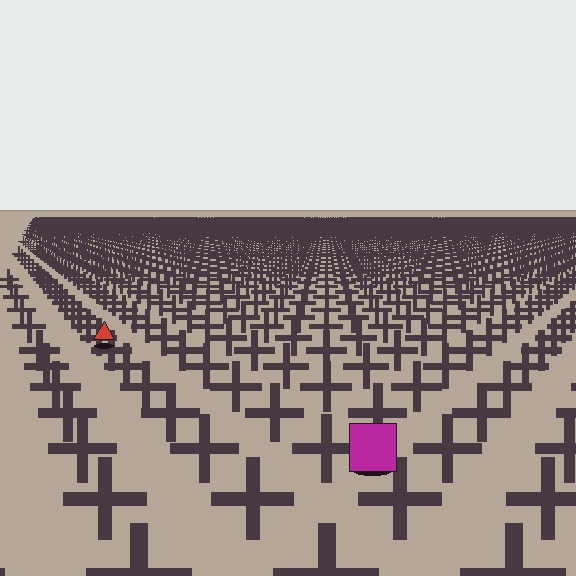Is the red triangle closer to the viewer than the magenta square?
No. The magenta square is closer — you can tell from the texture gradient: the ground texture is coarser near it.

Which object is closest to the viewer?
The magenta square is closest. The texture marks near it are larger and more spread out.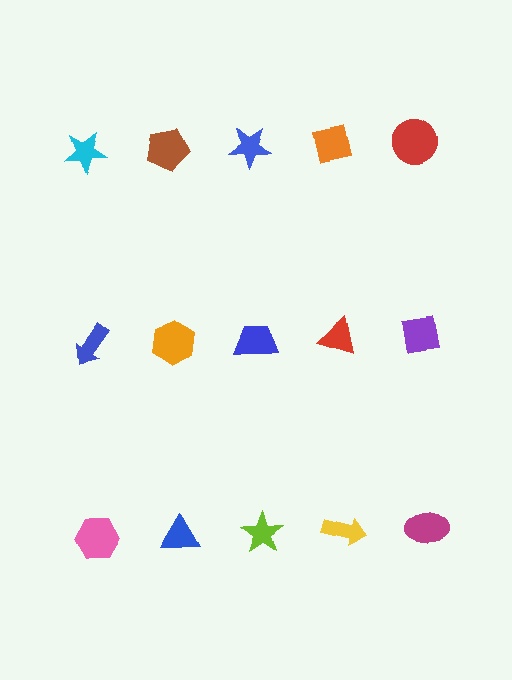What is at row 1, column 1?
A cyan star.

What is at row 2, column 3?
A blue trapezoid.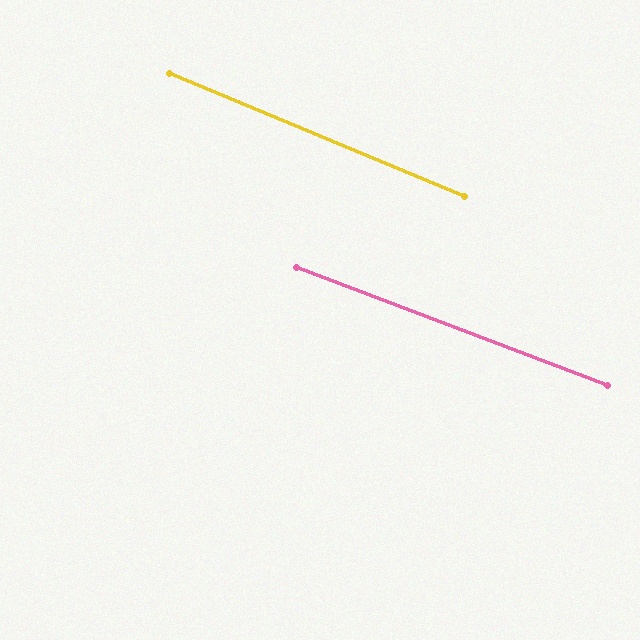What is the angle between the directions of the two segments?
Approximately 2 degrees.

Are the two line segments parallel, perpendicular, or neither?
Parallel — their directions differ by only 1.8°.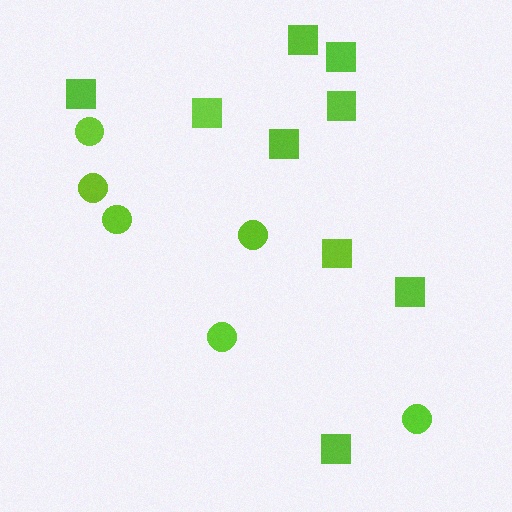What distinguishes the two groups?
There are 2 groups: one group of circles (6) and one group of squares (9).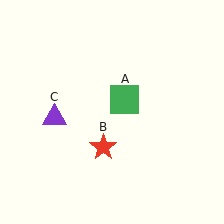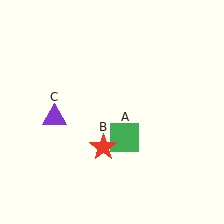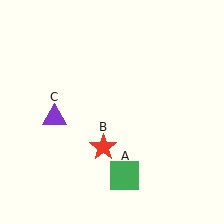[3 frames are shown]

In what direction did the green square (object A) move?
The green square (object A) moved down.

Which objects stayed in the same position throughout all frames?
Red star (object B) and purple triangle (object C) remained stationary.